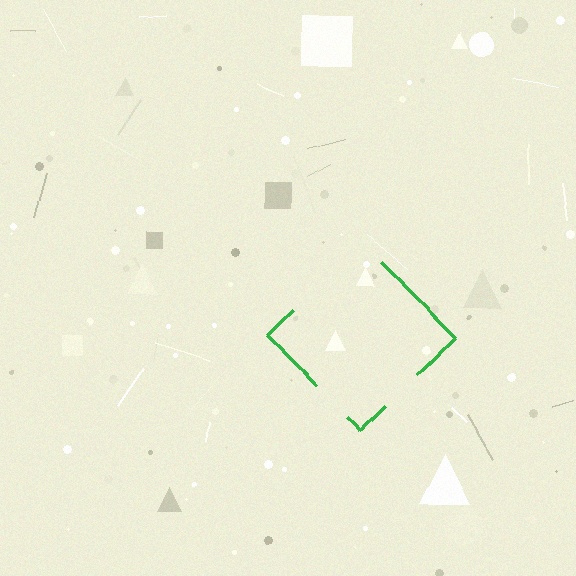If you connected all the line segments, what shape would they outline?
They would outline a diamond.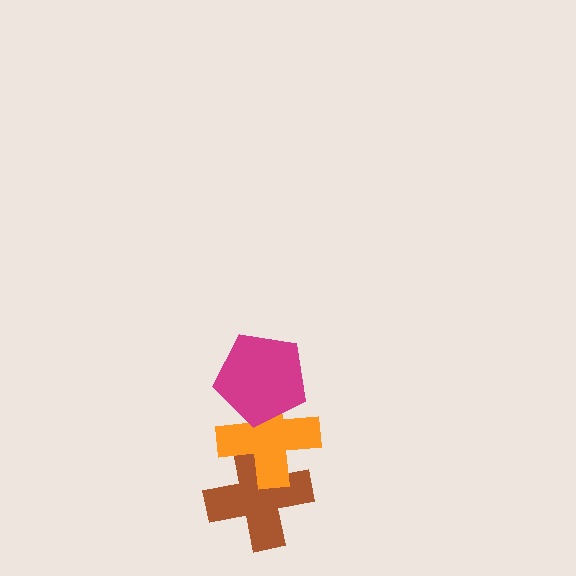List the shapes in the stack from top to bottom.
From top to bottom: the magenta pentagon, the orange cross, the brown cross.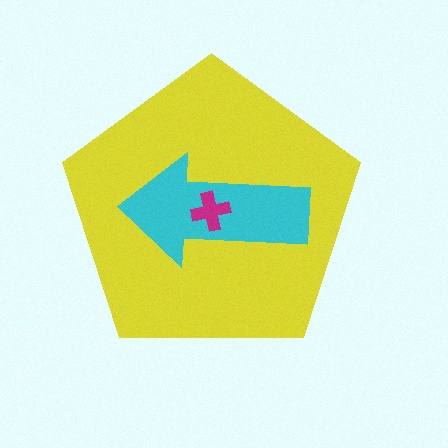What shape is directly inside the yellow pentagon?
The cyan arrow.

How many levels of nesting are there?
3.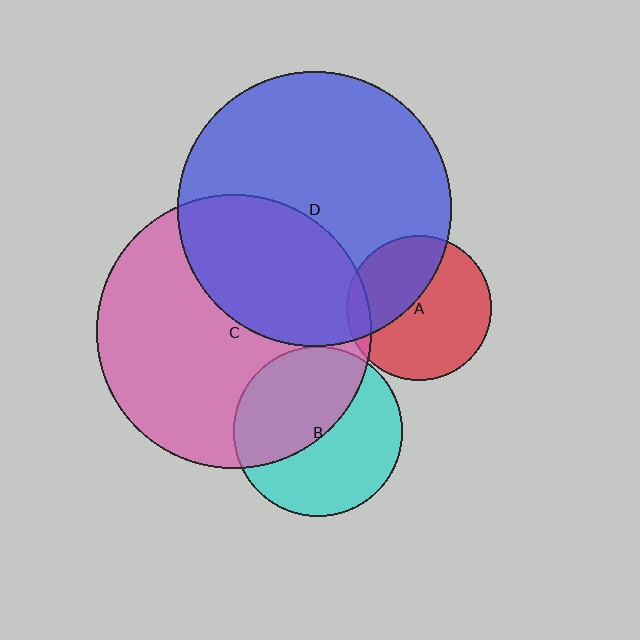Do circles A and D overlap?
Yes.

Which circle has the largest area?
Circle C (pink).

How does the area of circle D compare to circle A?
Approximately 3.6 times.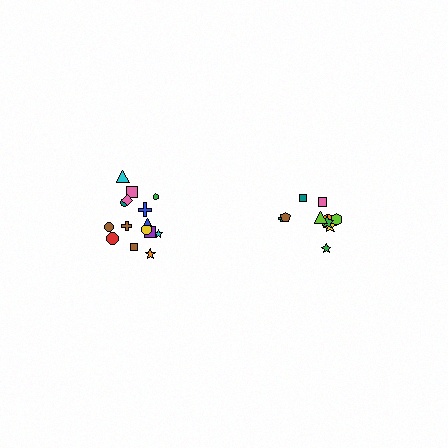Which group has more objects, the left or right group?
The left group.